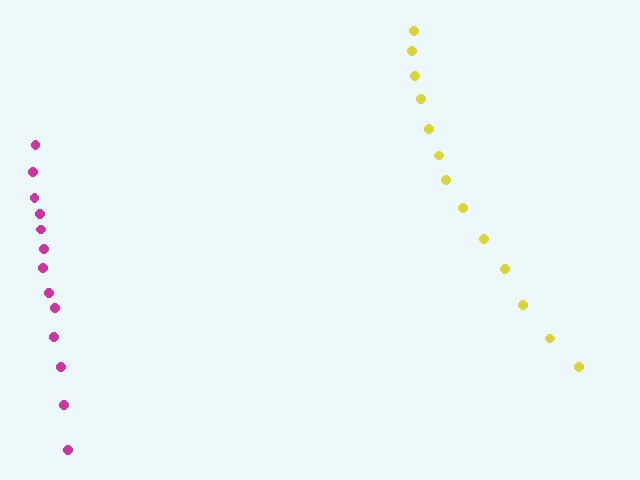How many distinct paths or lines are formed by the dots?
There are 2 distinct paths.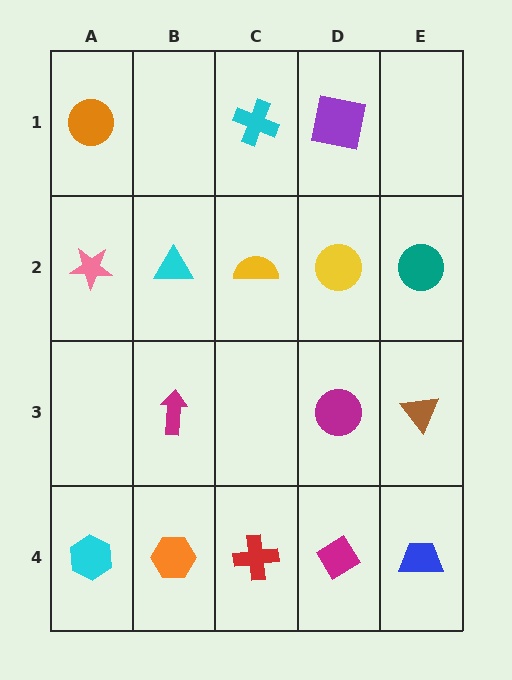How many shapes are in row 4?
5 shapes.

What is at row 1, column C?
A cyan cross.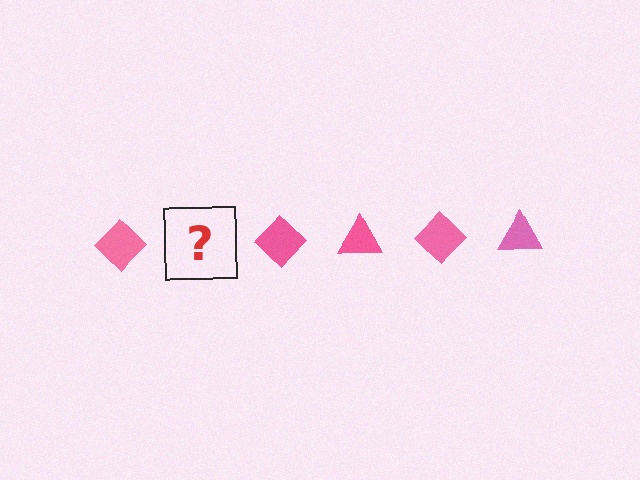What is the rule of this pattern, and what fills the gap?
The rule is that the pattern cycles through diamond, triangle shapes in pink. The gap should be filled with a pink triangle.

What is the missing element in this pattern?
The missing element is a pink triangle.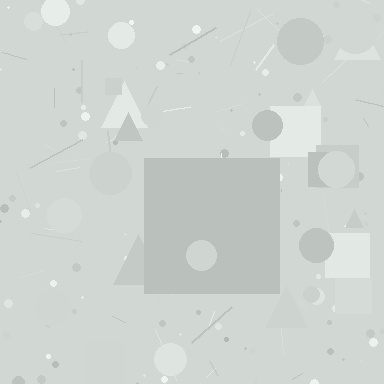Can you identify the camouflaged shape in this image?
The camouflaged shape is a square.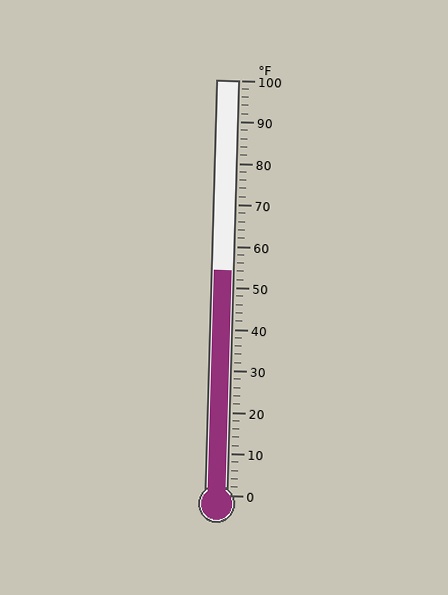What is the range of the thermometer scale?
The thermometer scale ranges from 0°F to 100°F.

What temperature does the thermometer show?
The thermometer shows approximately 54°F.